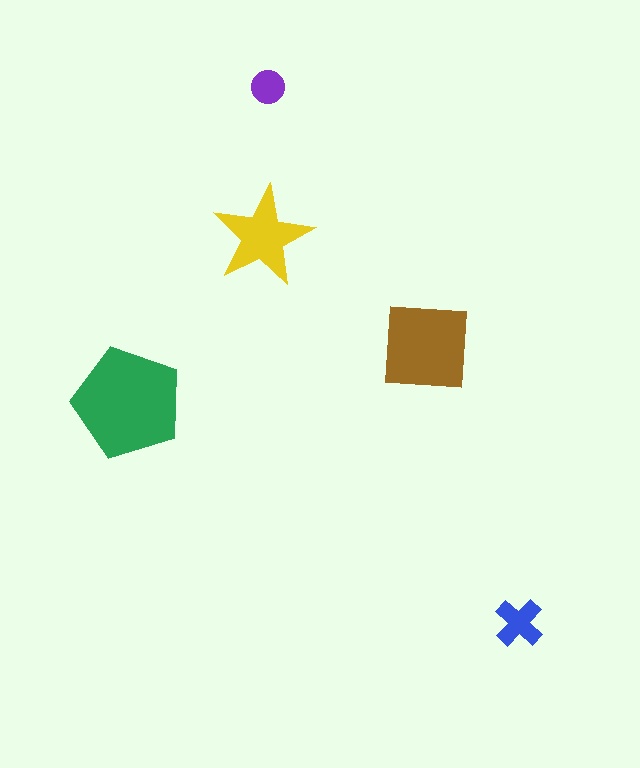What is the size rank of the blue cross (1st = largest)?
4th.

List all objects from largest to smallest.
The green pentagon, the brown square, the yellow star, the blue cross, the purple circle.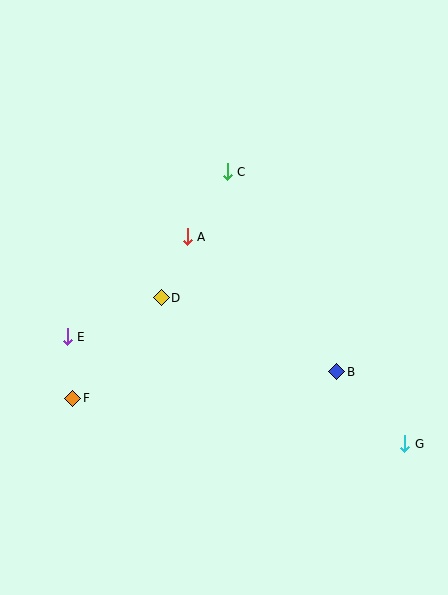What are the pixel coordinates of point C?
Point C is at (227, 172).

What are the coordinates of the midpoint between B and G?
The midpoint between B and G is at (371, 408).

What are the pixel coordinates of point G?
Point G is at (405, 444).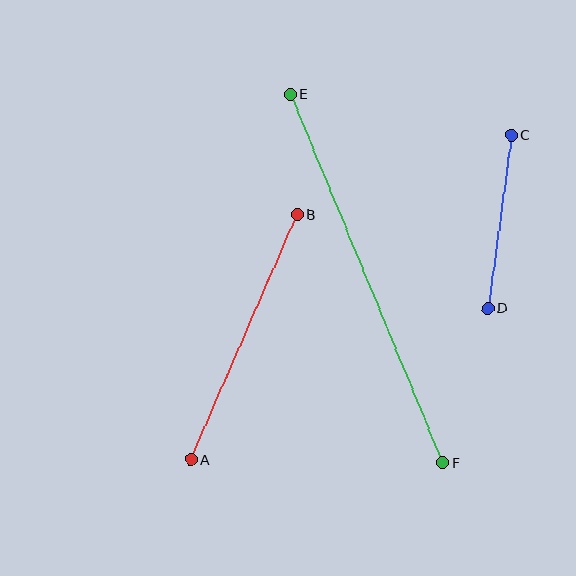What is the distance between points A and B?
The distance is approximately 267 pixels.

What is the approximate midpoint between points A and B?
The midpoint is at approximately (244, 337) pixels.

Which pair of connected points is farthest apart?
Points E and F are farthest apart.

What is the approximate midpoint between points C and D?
The midpoint is at approximately (500, 222) pixels.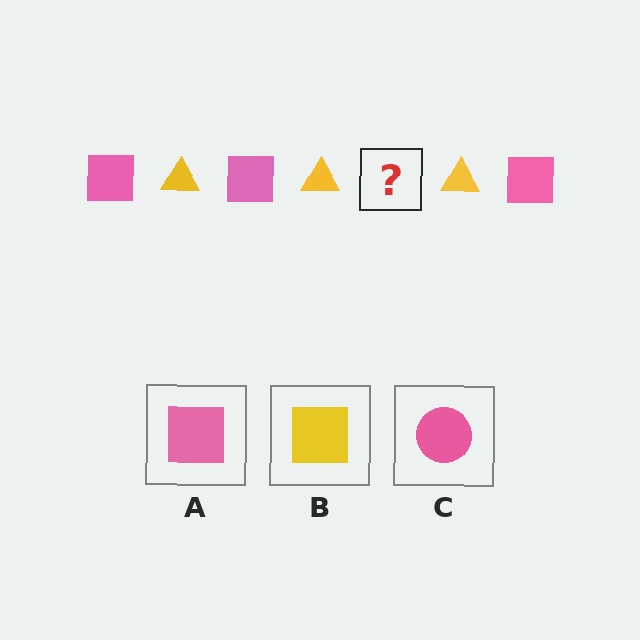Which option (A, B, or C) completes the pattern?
A.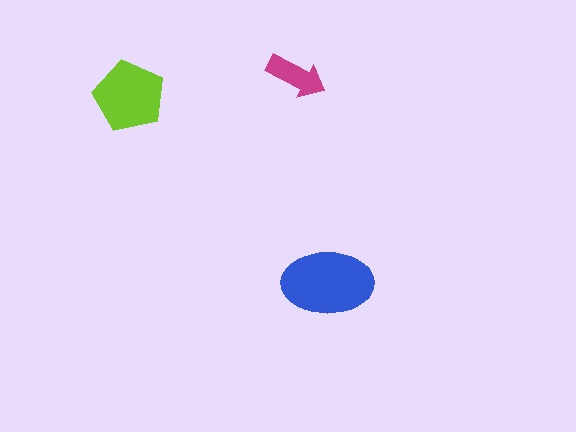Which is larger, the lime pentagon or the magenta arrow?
The lime pentagon.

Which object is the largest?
The blue ellipse.